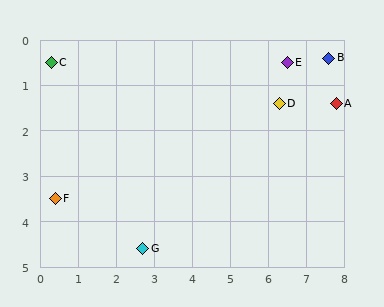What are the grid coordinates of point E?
Point E is at approximately (6.5, 0.5).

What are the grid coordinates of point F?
Point F is at approximately (0.4, 3.5).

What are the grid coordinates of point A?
Point A is at approximately (7.8, 1.4).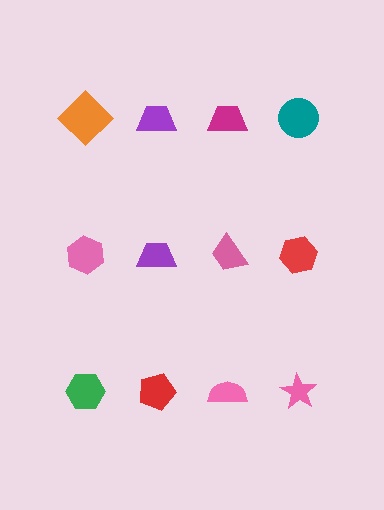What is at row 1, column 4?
A teal circle.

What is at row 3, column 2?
A red pentagon.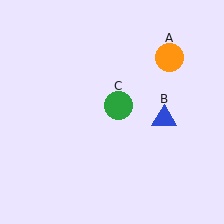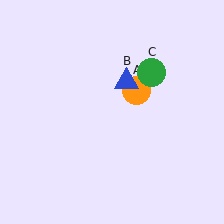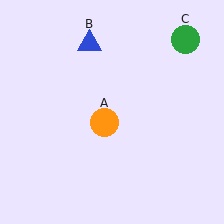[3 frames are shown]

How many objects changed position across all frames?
3 objects changed position: orange circle (object A), blue triangle (object B), green circle (object C).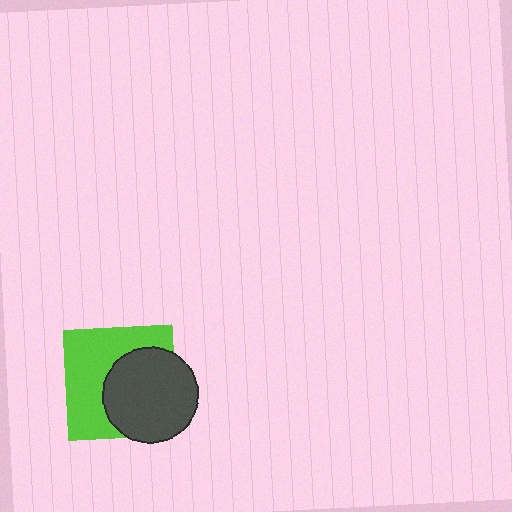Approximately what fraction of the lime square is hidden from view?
Roughly 48% of the lime square is hidden behind the dark gray circle.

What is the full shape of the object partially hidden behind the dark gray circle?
The partially hidden object is a lime square.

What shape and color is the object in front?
The object in front is a dark gray circle.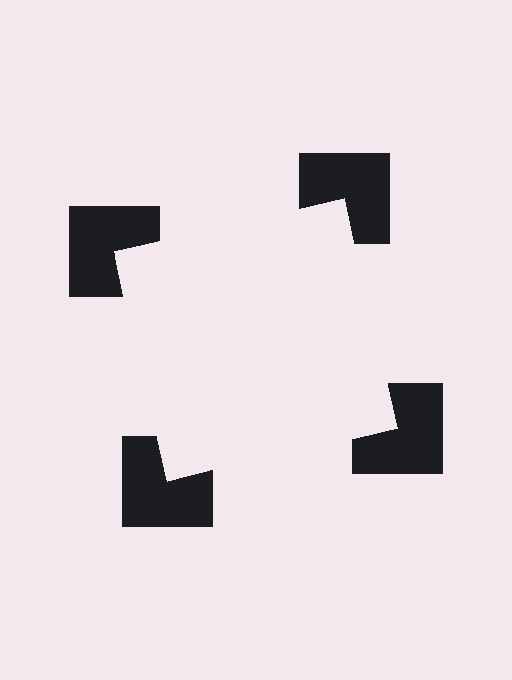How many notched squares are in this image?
There are 4 — one at each vertex of the illusory square.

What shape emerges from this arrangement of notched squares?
An illusory square — its edges are inferred from the aligned wedge cuts in the notched squares, not physically drawn.